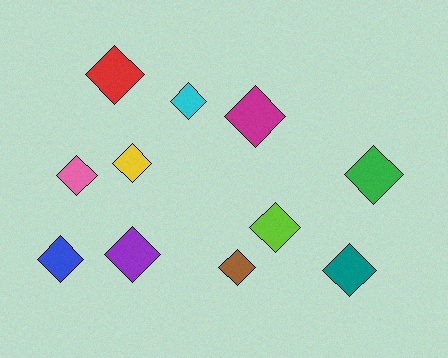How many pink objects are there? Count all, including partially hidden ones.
There is 1 pink object.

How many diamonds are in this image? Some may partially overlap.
There are 11 diamonds.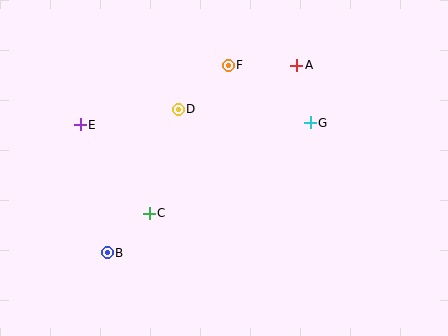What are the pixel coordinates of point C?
Point C is at (149, 213).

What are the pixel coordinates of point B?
Point B is at (107, 253).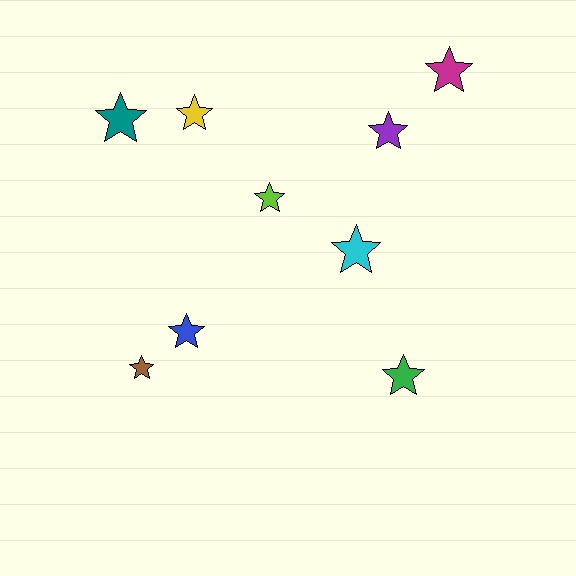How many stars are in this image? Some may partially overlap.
There are 9 stars.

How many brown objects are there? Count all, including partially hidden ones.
There is 1 brown object.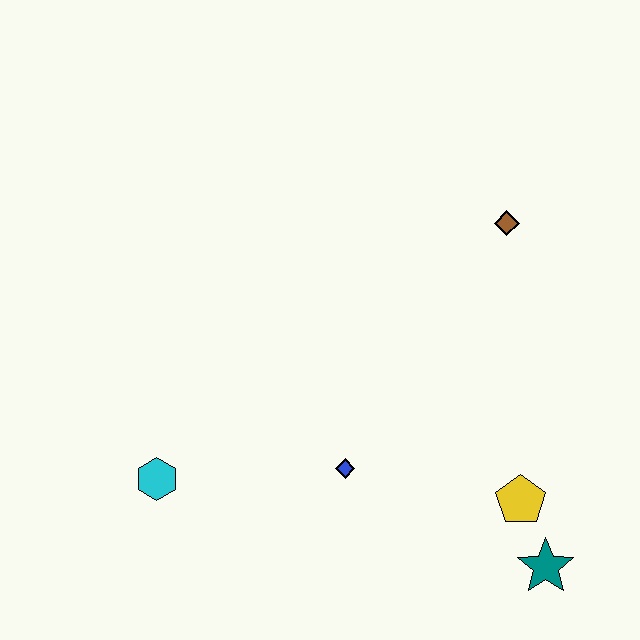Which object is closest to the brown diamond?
The yellow pentagon is closest to the brown diamond.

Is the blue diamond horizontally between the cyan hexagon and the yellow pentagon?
Yes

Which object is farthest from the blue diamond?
The brown diamond is farthest from the blue diamond.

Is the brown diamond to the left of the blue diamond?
No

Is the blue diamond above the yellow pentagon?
Yes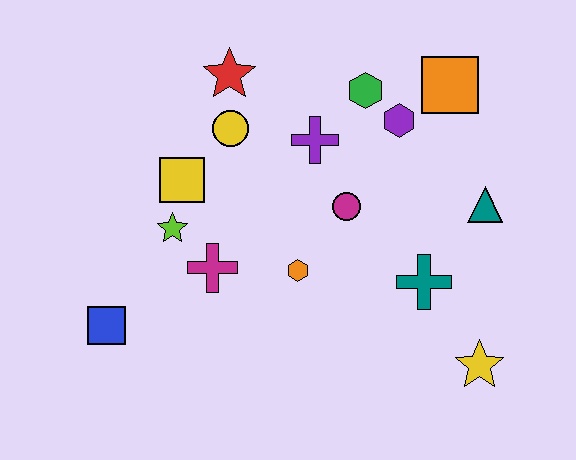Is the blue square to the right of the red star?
No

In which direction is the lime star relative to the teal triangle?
The lime star is to the left of the teal triangle.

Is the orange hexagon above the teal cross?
Yes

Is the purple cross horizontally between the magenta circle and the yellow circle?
Yes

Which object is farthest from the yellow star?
The red star is farthest from the yellow star.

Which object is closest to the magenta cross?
The lime star is closest to the magenta cross.